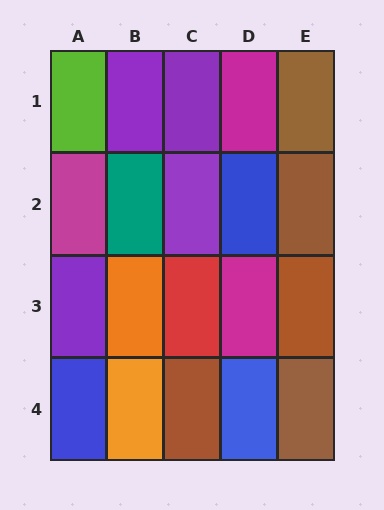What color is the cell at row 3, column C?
Red.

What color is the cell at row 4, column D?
Blue.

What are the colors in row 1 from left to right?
Lime, purple, purple, magenta, brown.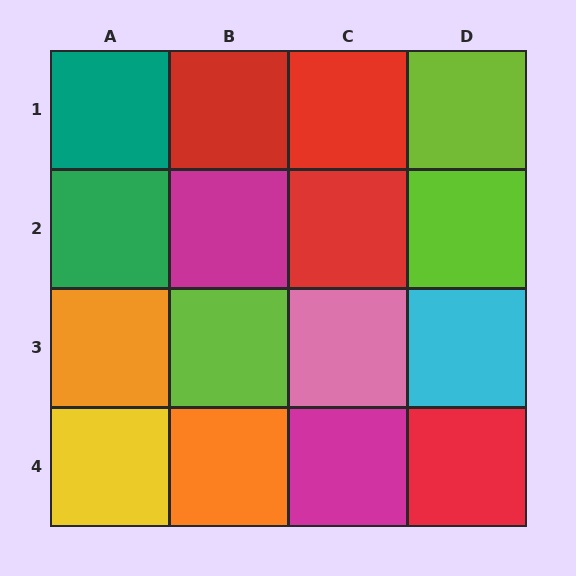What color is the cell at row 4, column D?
Red.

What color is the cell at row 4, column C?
Magenta.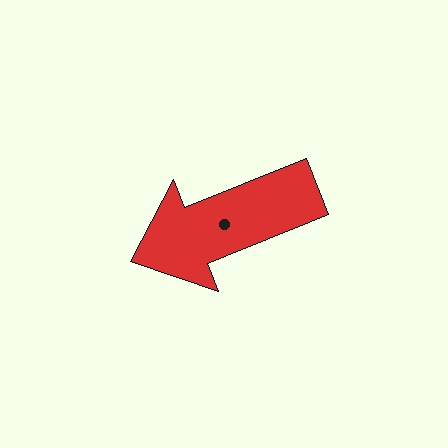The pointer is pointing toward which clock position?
Roughly 8 o'clock.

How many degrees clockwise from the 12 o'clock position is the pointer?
Approximately 248 degrees.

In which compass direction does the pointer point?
West.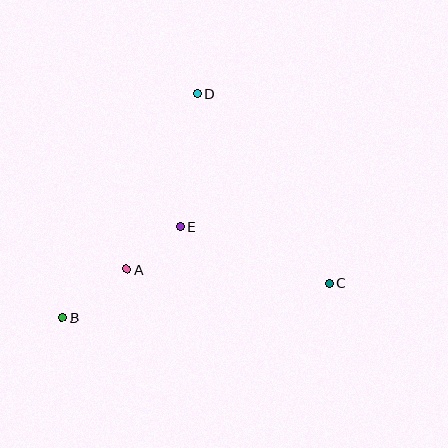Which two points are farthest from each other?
Points B and C are farthest from each other.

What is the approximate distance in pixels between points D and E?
The distance between D and E is approximately 134 pixels.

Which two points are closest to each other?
Points A and E are closest to each other.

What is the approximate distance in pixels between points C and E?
The distance between C and E is approximately 159 pixels.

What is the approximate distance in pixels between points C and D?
The distance between C and D is approximately 231 pixels.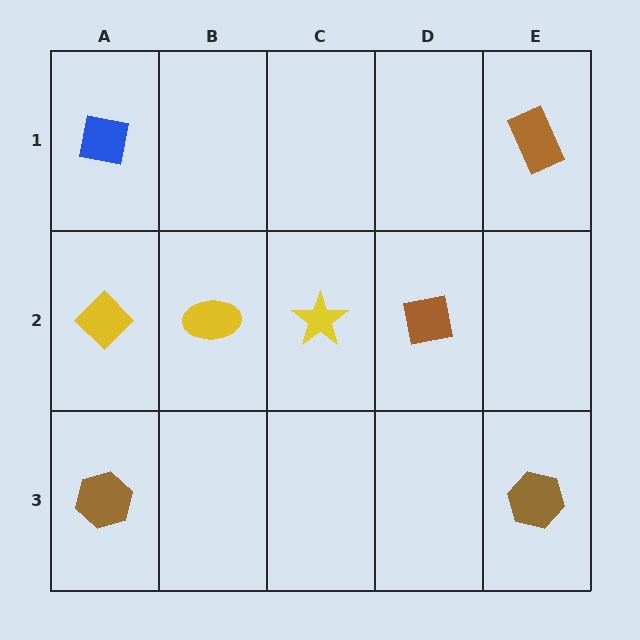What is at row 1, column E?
A brown rectangle.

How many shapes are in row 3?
2 shapes.